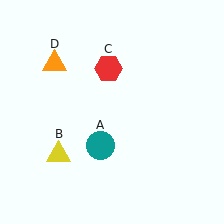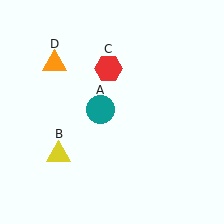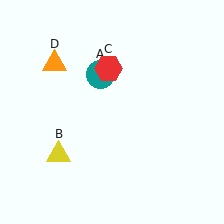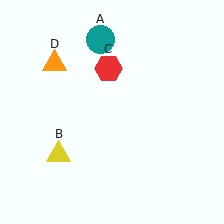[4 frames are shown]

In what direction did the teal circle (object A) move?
The teal circle (object A) moved up.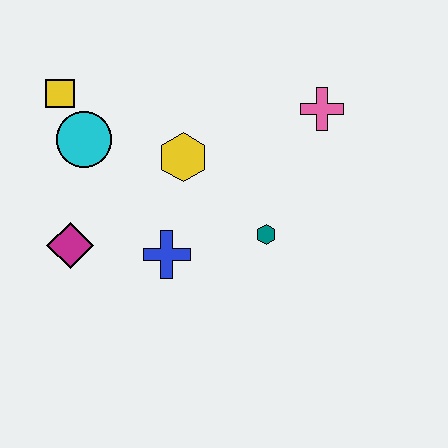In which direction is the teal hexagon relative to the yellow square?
The teal hexagon is to the right of the yellow square.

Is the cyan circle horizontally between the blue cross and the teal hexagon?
No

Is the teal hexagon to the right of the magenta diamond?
Yes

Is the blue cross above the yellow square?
No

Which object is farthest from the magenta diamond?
The pink cross is farthest from the magenta diamond.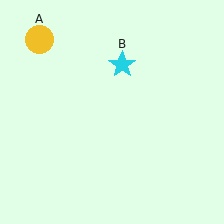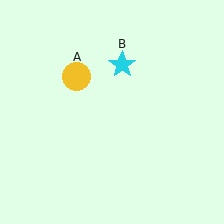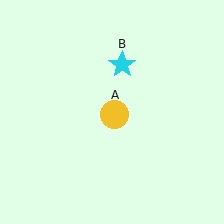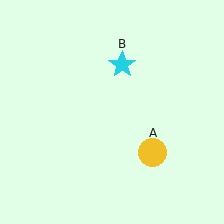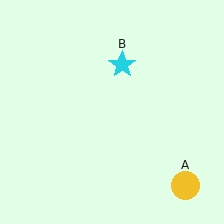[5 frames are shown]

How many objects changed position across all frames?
1 object changed position: yellow circle (object A).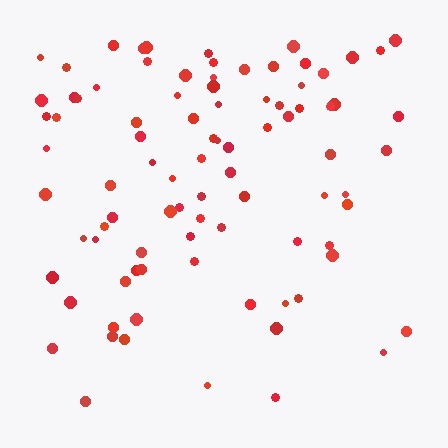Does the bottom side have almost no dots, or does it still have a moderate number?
Still a moderate number, just noticeably fewer than the top.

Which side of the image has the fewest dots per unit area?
The bottom.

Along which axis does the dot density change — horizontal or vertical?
Vertical.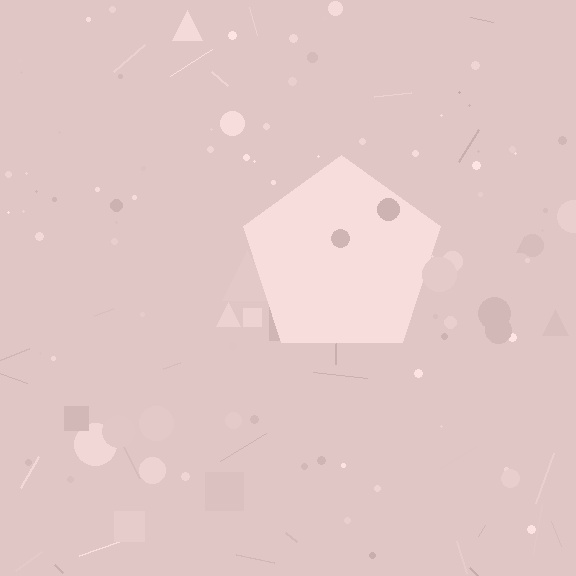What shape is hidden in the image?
A pentagon is hidden in the image.